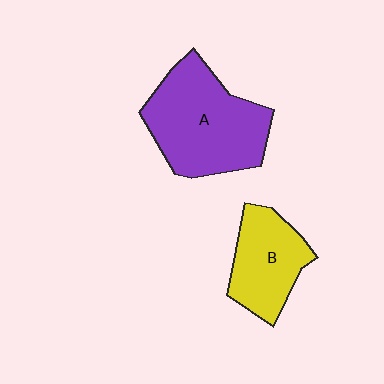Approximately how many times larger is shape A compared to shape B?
Approximately 1.6 times.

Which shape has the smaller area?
Shape B (yellow).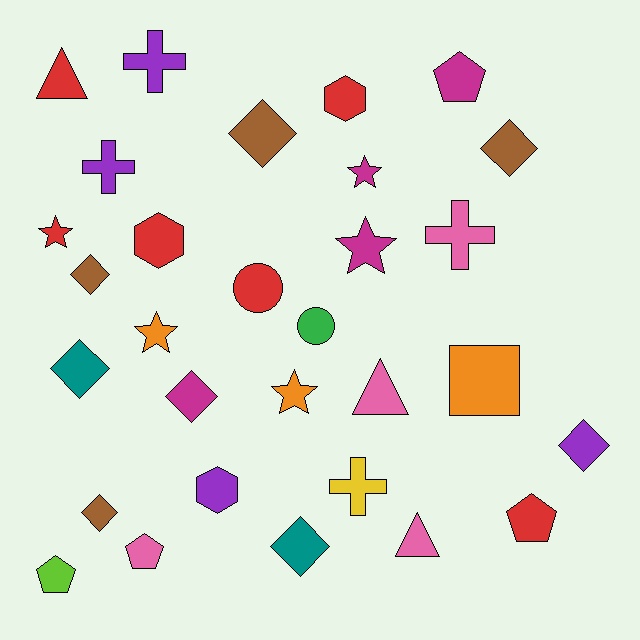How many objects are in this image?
There are 30 objects.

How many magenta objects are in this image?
There are 4 magenta objects.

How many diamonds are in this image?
There are 8 diamonds.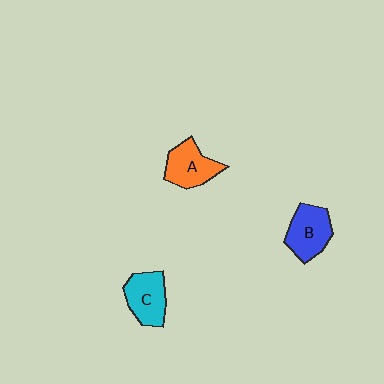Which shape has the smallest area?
Shape A (orange).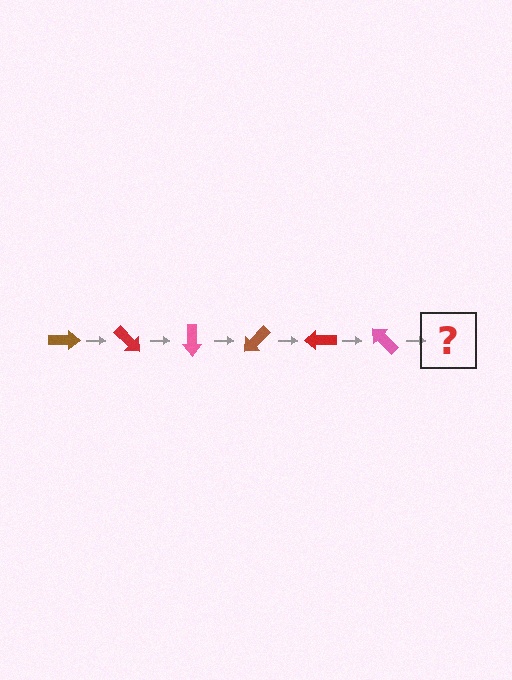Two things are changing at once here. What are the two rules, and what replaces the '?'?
The two rules are that it rotates 45 degrees each step and the color cycles through brown, red, and pink. The '?' should be a brown arrow, rotated 270 degrees from the start.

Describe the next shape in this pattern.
It should be a brown arrow, rotated 270 degrees from the start.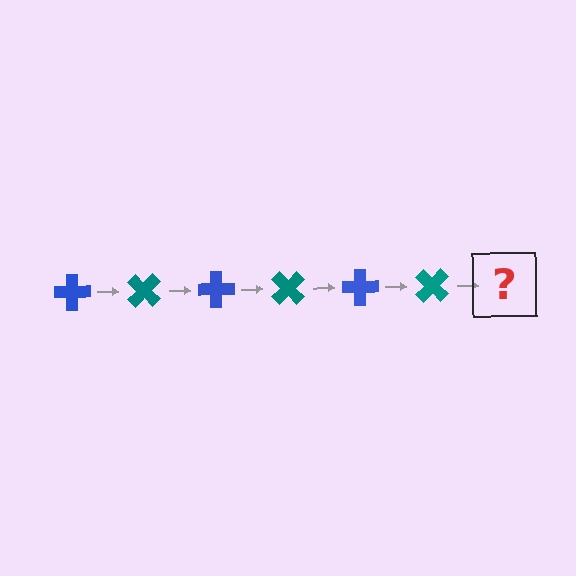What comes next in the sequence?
The next element should be a blue cross, rotated 270 degrees from the start.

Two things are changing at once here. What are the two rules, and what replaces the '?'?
The two rules are that it rotates 45 degrees each step and the color cycles through blue and teal. The '?' should be a blue cross, rotated 270 degrees from the start.